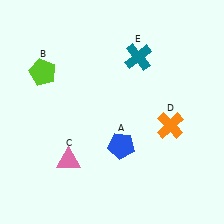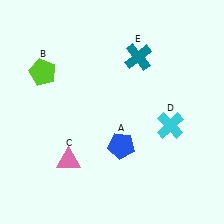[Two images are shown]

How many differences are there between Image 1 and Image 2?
There is 1 difference between the two images.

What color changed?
The cross (D) changed from orange in Image 1 to cyan in Image 2.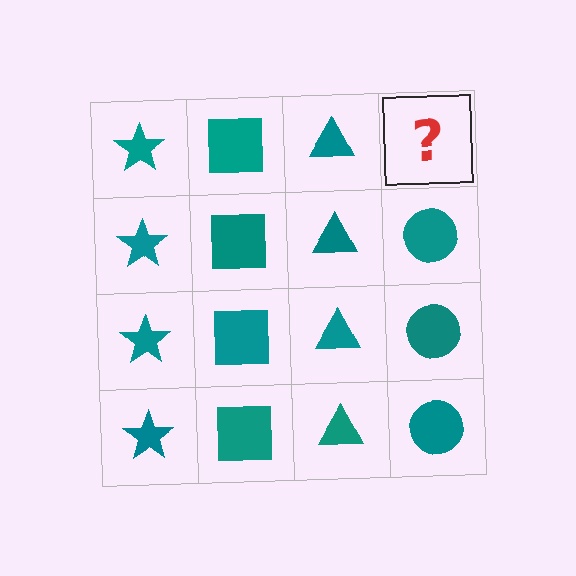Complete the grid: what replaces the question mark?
The question mark should be replaced with a teal circle.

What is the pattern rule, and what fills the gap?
The rule is that each column has a consistent shape. The gap should be filled with a teal circle.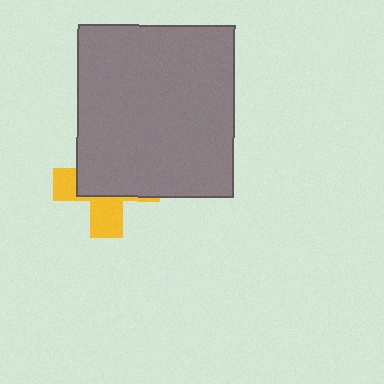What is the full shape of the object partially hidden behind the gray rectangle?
The partially hidden object is a yellow cross.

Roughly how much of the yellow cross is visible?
A small part of it is visible (roughly 39%).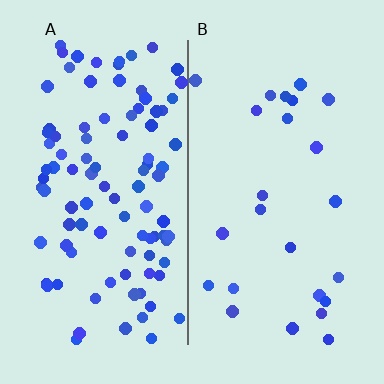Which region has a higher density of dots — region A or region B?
A (the left).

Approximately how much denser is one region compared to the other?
Approximately 4.0× — region A over region B.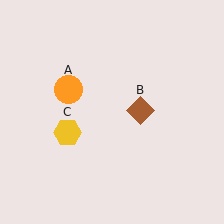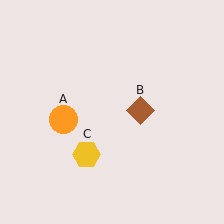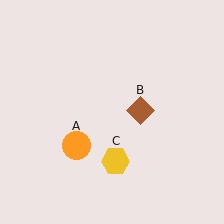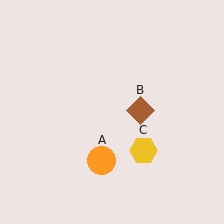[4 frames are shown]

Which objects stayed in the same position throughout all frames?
Brown diamond (object B) remained stationary.